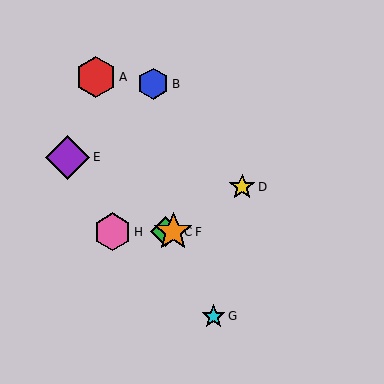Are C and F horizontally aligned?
Yes, both are at y≈232.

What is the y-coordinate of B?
Object B is at y≈84.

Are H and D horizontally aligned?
No, H is at y≈232 and D is at y≈187.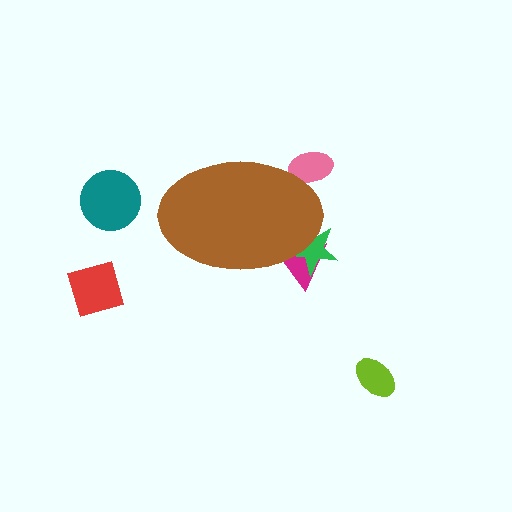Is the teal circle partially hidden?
No, the teal circle is fully visible.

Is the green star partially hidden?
Yes, the green star is partially hidden behind the brown ellipse.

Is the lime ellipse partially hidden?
No, the lime ellipse is fully visible.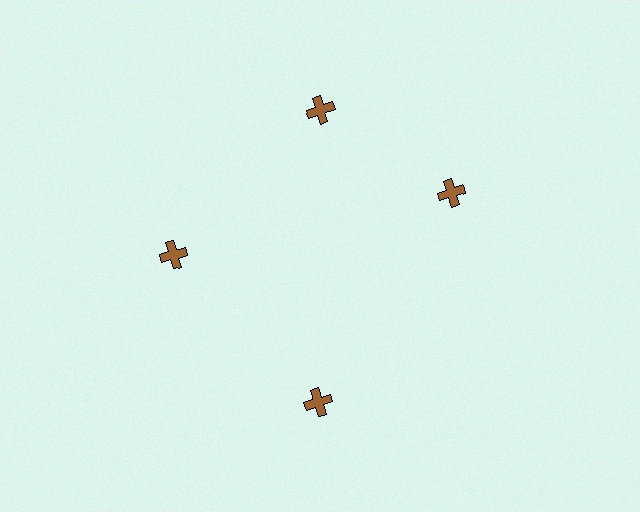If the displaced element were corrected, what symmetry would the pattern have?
It would have 4-fold rotational symmetry — the pattern would map onto itself every 90 degrees.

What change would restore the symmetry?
The symmetry would be restored by rotating it back into even spacing with its neighbors so that all 4 crosses sit at equal angles and equal distance from the center.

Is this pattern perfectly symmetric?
No. The 4 brown crosses are arranged in a ring, but one element near the 3 o'clock position is rotated out of alignment along the ring, breaking the 4-fold rotational symmetry.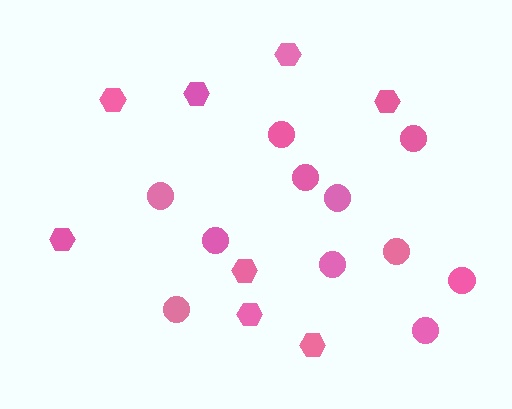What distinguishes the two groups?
There are 2 groups: one group of hexagons (8) and one group of circles (11).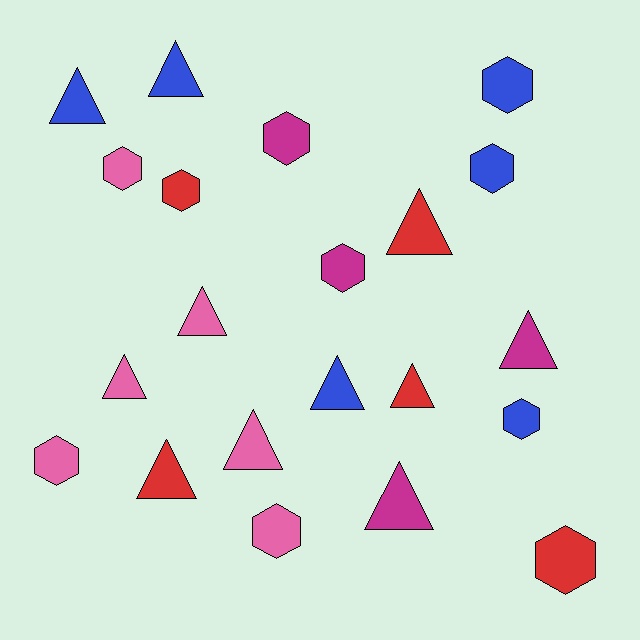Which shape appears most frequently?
Triangle, with 11 objects.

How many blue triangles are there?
There are 3 blue triangles.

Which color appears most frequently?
Pink, with 6 objects.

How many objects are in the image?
There are 21 objects.